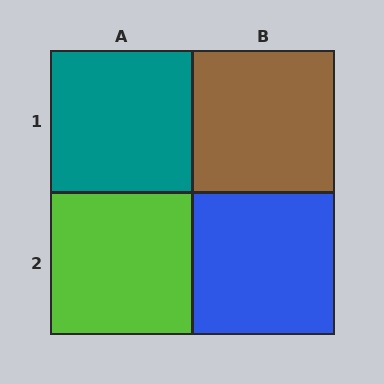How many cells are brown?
1 cell is brown.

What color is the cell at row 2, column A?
Lime.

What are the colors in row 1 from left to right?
Teal, brown.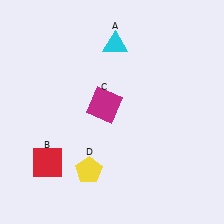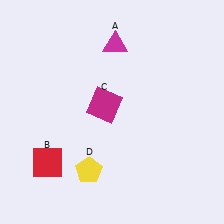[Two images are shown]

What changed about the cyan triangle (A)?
In Image 1, A is cyan. In Image 2, it changed to magenta.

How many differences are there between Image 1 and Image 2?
There is 1 difference between the two images.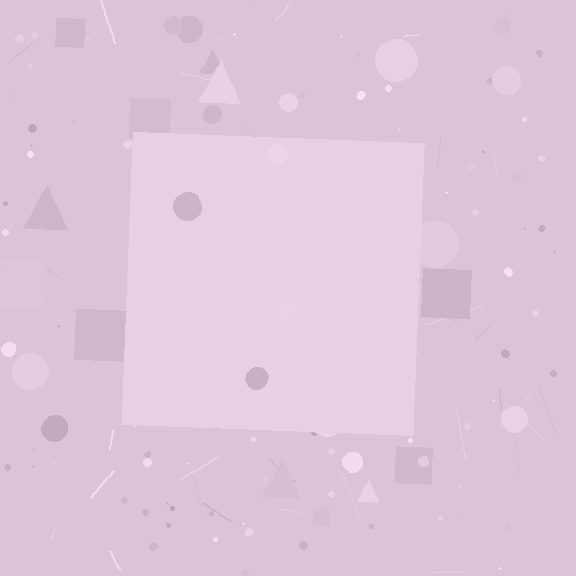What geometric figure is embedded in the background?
A square is embedded in the background.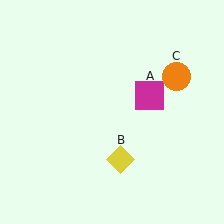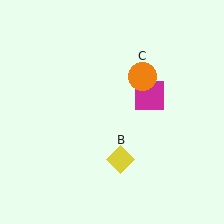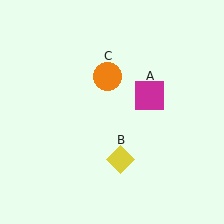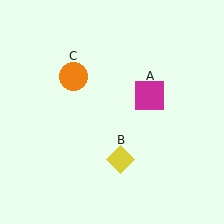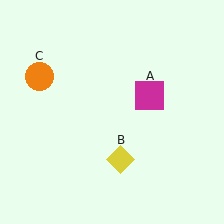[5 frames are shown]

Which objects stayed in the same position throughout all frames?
Magenta square (object A) and yellow diamond (object B) remained stationary.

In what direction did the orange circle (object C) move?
The orange circle (object C) moved left.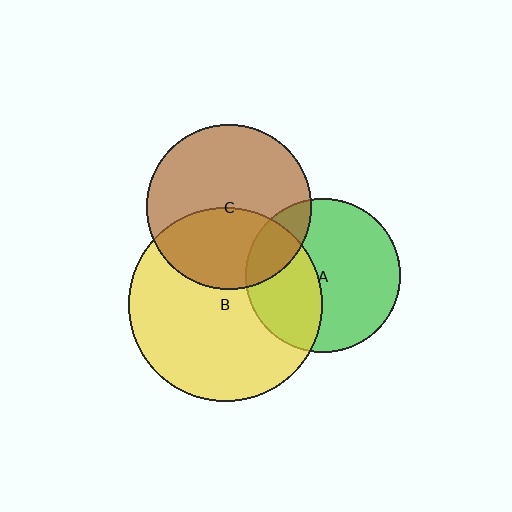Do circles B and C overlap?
Yes.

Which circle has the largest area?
Circle B (yellow).